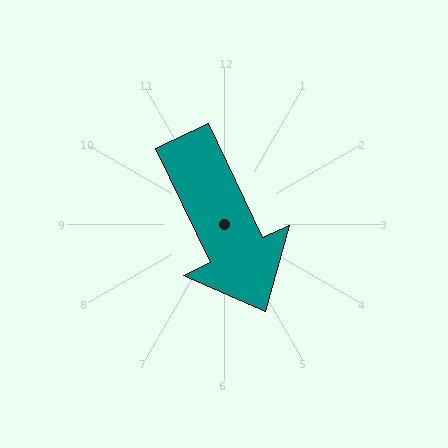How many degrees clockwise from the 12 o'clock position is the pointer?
Approximately 155 degrees.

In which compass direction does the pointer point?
Southeast.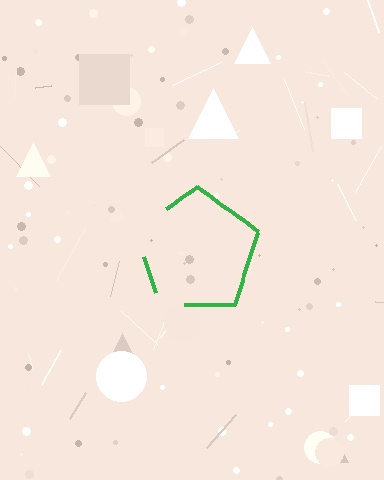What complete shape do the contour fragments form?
The contour fragments form a pentagon.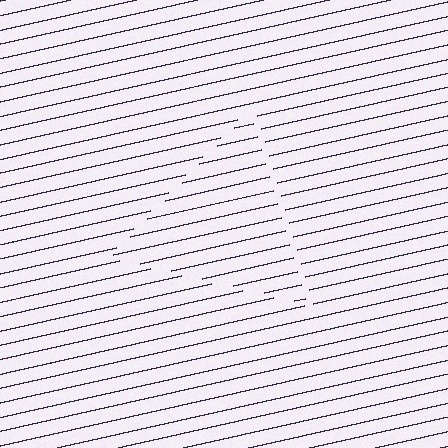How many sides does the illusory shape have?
3 sides — the line-ends trace a triangle.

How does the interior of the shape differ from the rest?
The interior of the shape contains the same grating, shifted by half a period — the contour is defined by the phase discontinuity where line-ends from the inner and outer gratings abut.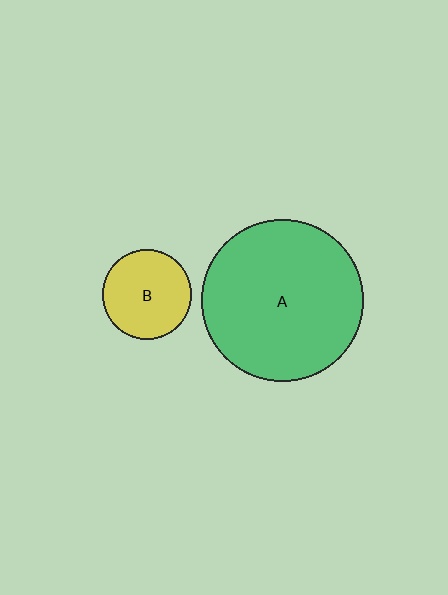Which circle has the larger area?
Circle A (green).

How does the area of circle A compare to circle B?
Approximately 3.3 times.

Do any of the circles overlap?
No, none of the circles overlap.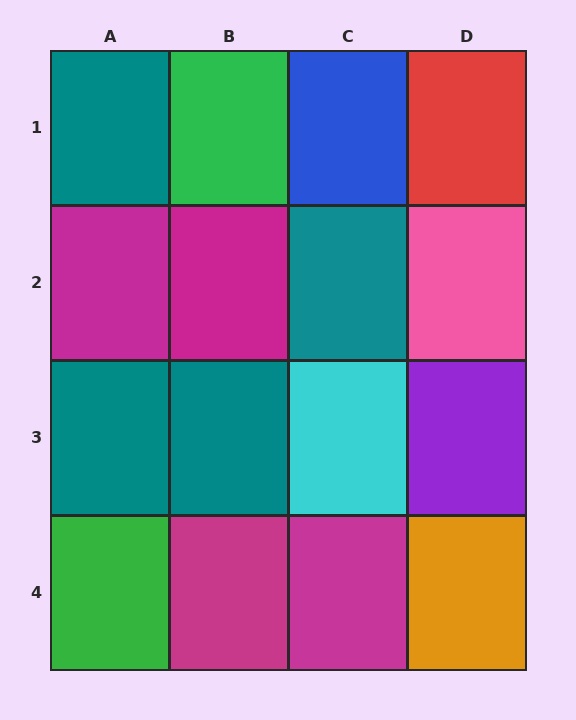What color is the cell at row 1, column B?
Green.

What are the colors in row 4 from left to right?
Green, magenta, magenta, orange.